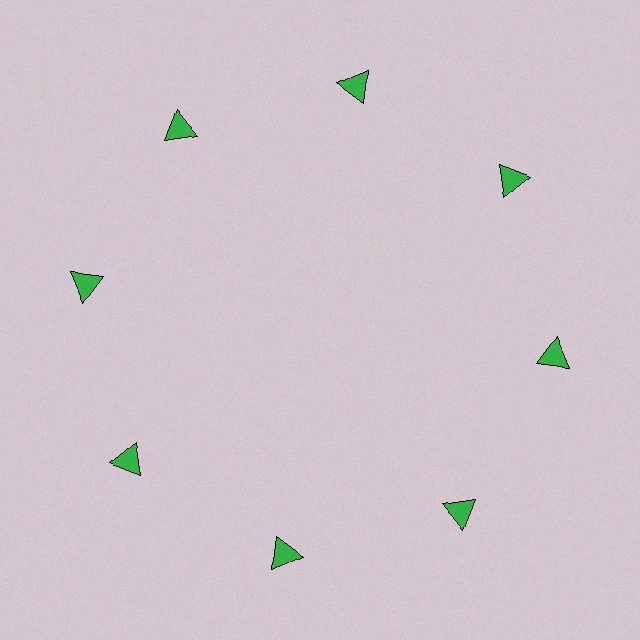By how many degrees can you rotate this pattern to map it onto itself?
The pattern maps onto itself every 45 degrees of rotation.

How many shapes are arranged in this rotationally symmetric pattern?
There are 8 shapes, arranged in 8 groups of 1.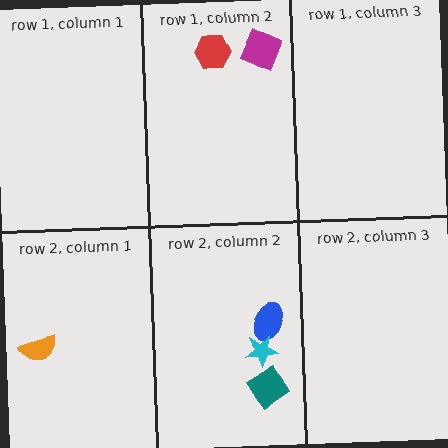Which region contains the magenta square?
The row 1, column 2 region.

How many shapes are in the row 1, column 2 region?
2.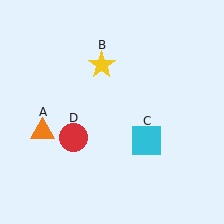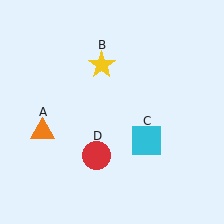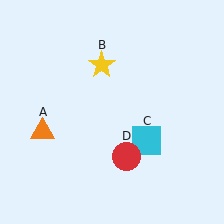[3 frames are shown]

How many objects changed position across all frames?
1 object changed position: red circle (object D).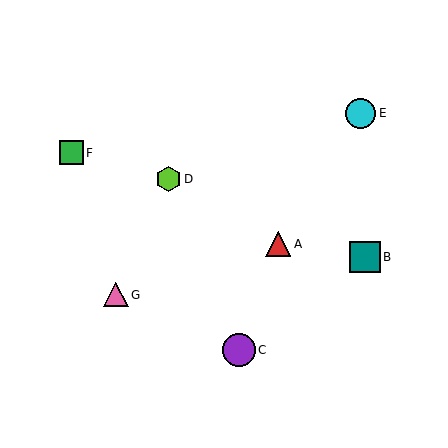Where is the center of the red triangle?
The center of the red triangle is at (278, 244).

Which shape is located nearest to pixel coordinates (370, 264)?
The teal square (labeled B) at (365, 257) is nearest to that location.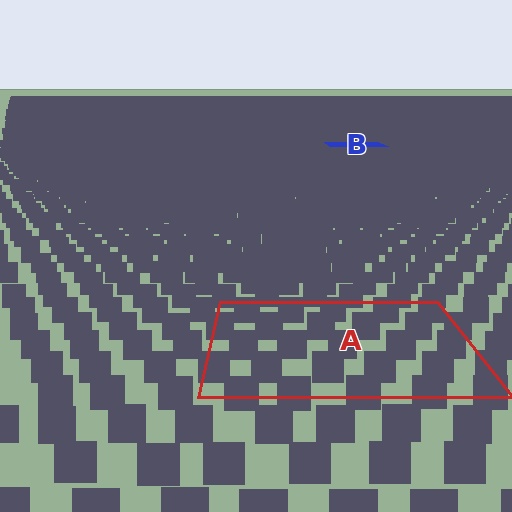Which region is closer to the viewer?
Region A is closer. The texture elements there are larger and more spread out.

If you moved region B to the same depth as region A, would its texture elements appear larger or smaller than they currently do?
They would appear larger. At a closer depth, the same texture elements are projected at a bigger on-screen size.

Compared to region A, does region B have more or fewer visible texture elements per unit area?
Region B has more texture elements per unit area — they are packed more densely because it is farther away.